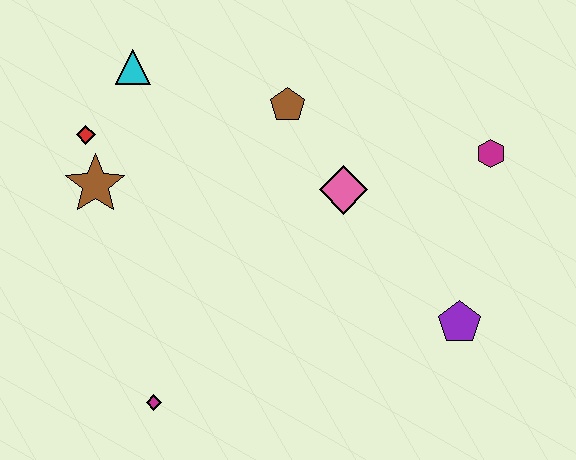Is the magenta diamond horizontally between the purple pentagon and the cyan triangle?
Yes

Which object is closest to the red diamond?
The brown star is closest to the red diamond.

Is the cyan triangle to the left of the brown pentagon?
Yes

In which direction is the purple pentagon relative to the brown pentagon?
The purple pentagon is below the brown pentagon.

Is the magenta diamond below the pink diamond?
Yes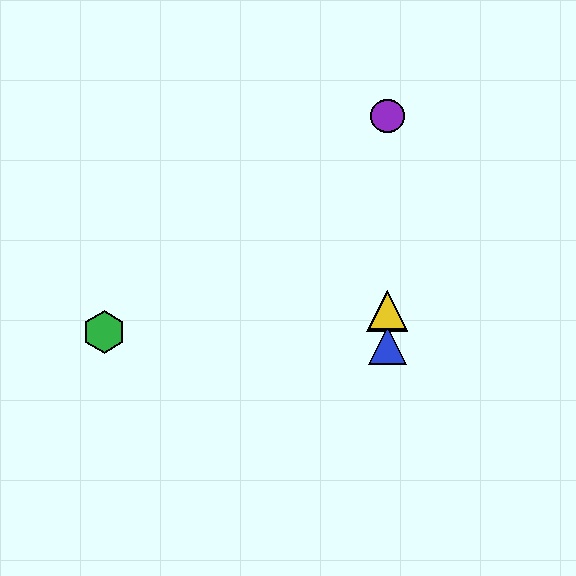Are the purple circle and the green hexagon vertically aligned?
No, the purple circle is at x≈387 and the green hexagon is at x≈104.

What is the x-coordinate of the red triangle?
The red triangle is at x≈387.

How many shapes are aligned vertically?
4 shapes (the red triangle, the blue triangle, the yellow triangle, the purple circle) are aligned vertically.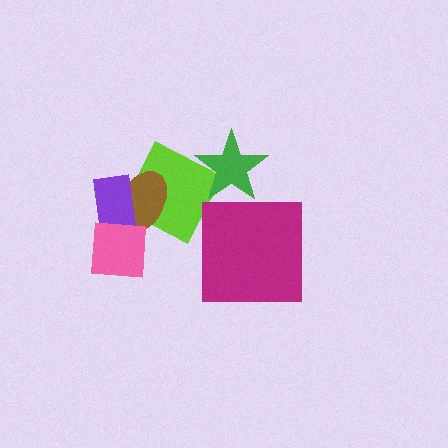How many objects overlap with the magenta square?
0 objects overlap with the magenta square.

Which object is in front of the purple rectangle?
The pink square is in front of the purple rectangle.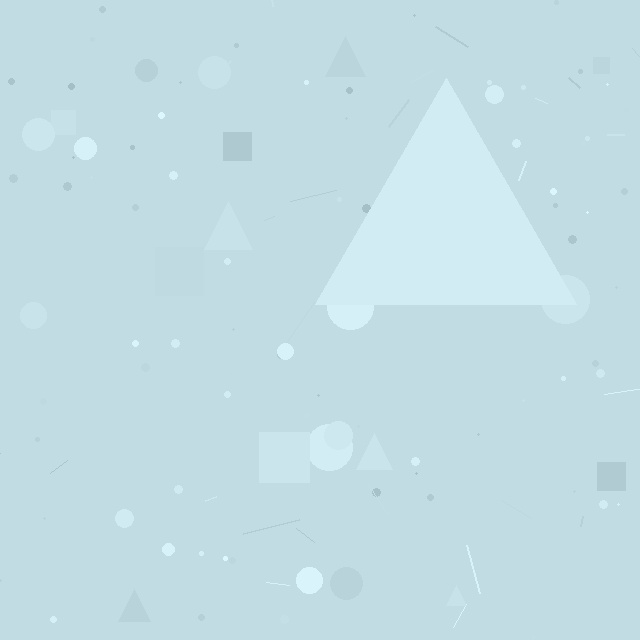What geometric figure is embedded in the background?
A triangle is embedded in the background.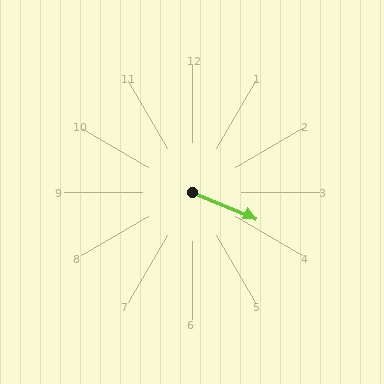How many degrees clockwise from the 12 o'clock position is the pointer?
Approximately 112 degrees.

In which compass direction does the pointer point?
East.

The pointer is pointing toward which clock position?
Roughly 4 o'clock.